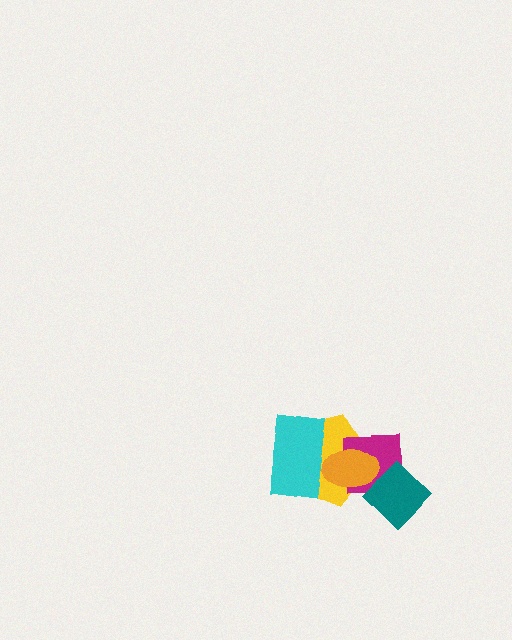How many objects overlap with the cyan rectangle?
2 objects overlap with the cyan rectangle.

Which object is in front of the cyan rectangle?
The orange ellipse is in front of the cyan rectangle.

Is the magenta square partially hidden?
Yes, it is partially covered by another shape.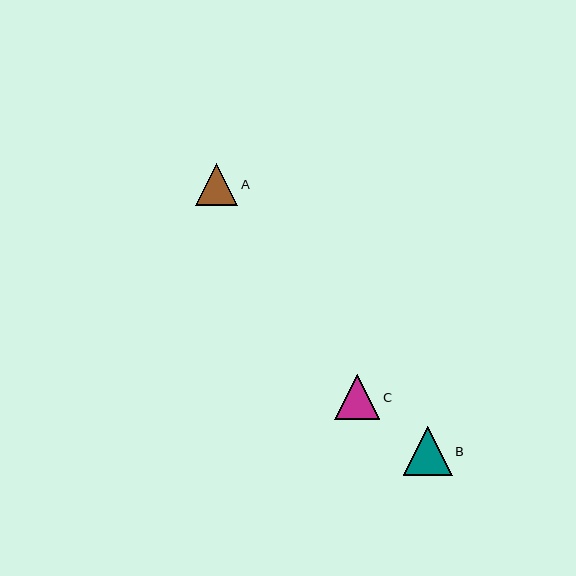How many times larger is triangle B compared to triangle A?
Triangle B is approximately 1.2 times the size of triangle A.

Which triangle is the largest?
Triangle B is the largest with a size of approximately 49 pixels.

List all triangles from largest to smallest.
From largest to smallest: B, C, A.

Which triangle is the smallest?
Triangle A is the smallest with a size of approximately 42 pixels.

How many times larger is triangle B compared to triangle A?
Triangle B is approximately 1.2 times the size of triangle A.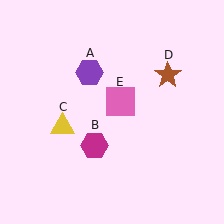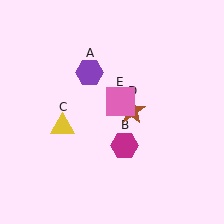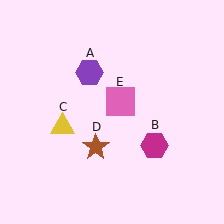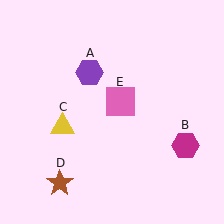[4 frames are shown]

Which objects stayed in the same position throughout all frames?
Purple hexagon (object A) and yellow triangle (object C) and pink square (object E) remained stationary.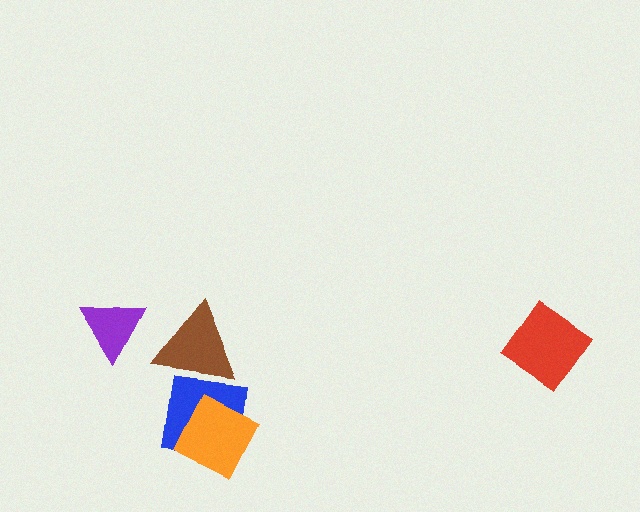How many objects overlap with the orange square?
1 object overlaps with the orange square.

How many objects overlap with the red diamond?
0 objects overlap with the red diamond.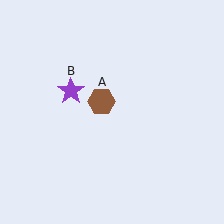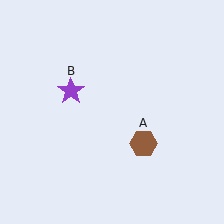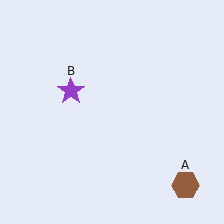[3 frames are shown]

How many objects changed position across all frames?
1 object changed position: brown hexagon (object A).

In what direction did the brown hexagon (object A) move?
The brown hexagon (object A) moved down and to the right.